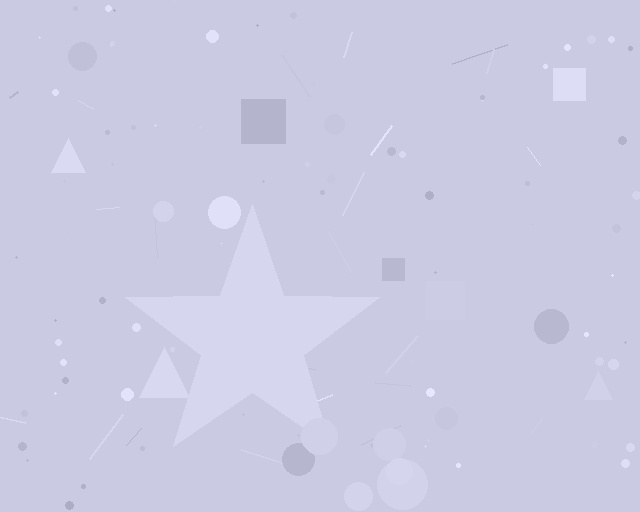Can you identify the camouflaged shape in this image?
The camouflaged shape is a star.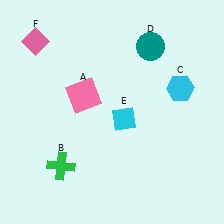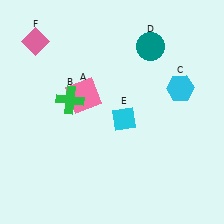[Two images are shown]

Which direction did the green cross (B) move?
The green cross (B) moved up.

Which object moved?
The green cross (B) moved up.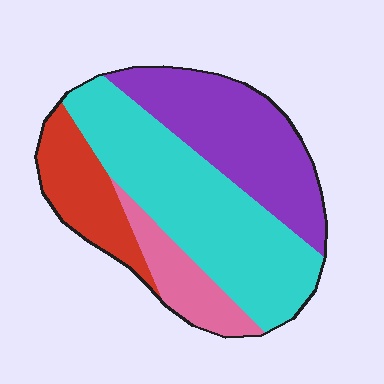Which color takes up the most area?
Cyan, at roughly 45%.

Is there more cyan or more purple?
Cyan.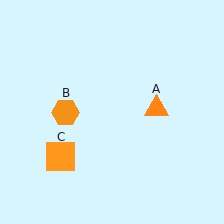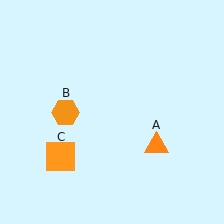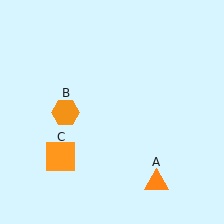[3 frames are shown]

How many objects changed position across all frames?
1 object changed position: orange triangle (object A).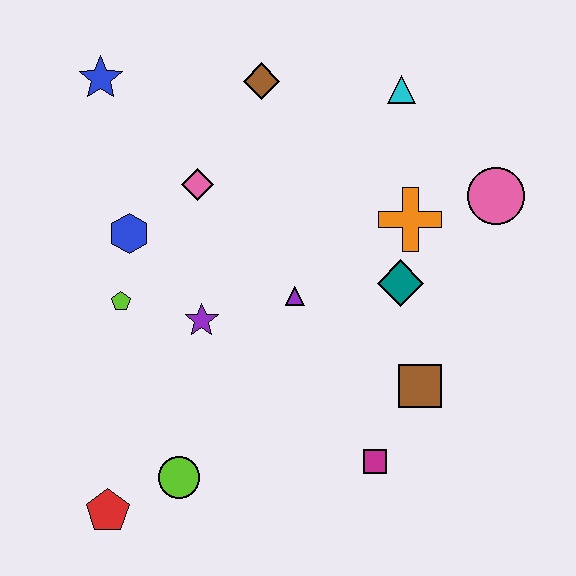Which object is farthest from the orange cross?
The red pentagon is farthest from the orange cross.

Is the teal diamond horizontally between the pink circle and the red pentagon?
Yes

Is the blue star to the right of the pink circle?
No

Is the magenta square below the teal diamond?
Yes